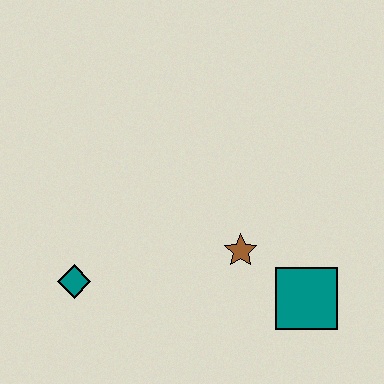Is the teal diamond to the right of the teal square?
No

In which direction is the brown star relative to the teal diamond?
The brown star is to the right of the teal diamond.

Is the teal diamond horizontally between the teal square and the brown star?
No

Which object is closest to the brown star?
The teal square is closest to the brown star.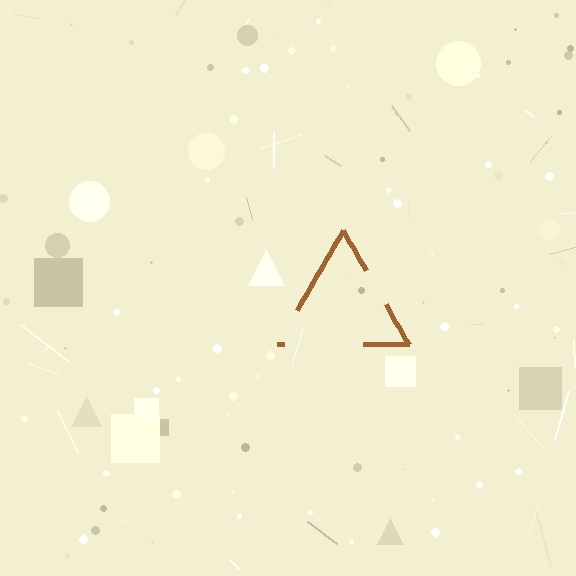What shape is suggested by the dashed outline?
The dashed outline suggests a triangle.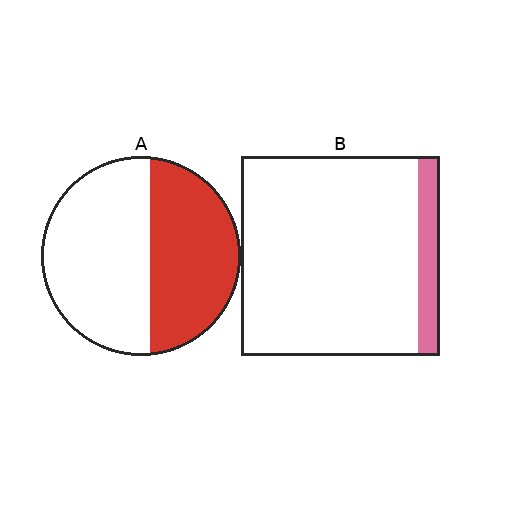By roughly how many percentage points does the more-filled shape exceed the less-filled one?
By roughly 35 percentage points (A over B).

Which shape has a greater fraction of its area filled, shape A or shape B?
Shape A.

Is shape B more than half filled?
No.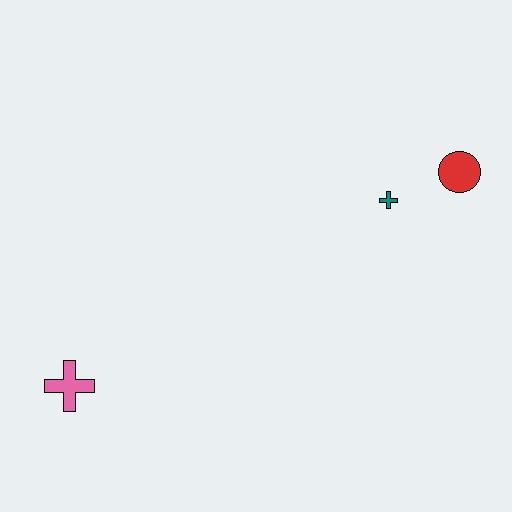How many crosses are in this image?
There are 2 crosses.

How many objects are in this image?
There are 3 objects.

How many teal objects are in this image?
There is 1 teal object.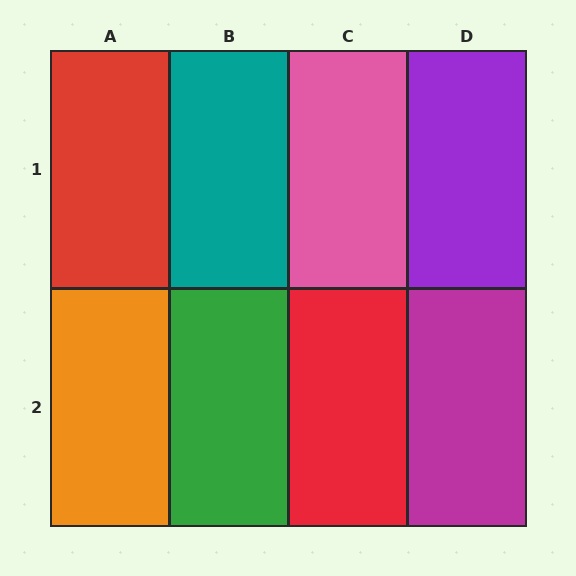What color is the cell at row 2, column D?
Magenta.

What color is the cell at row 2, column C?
Red.